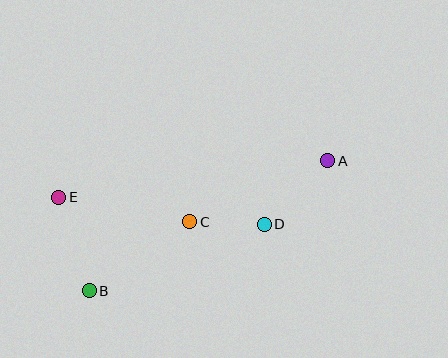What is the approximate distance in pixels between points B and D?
The distance between B and D is approximately 187 pixels.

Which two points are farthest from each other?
Points A and B are farthest from each other.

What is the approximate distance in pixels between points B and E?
The distance between B and E is approximately 98 pixels.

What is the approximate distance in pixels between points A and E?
The distance between A and E is approximately 271 pixels.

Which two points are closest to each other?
Points C and D are closest to each other.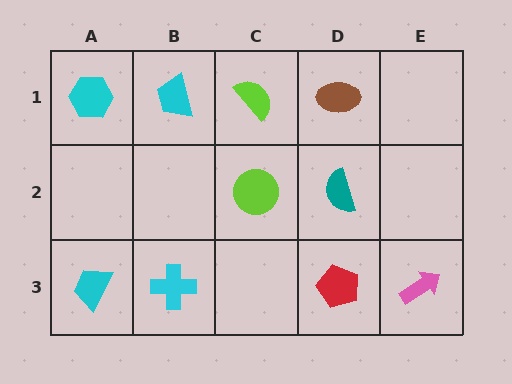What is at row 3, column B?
A cyan cross.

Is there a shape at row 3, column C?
No, that cell is empty.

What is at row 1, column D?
A brown ellipse.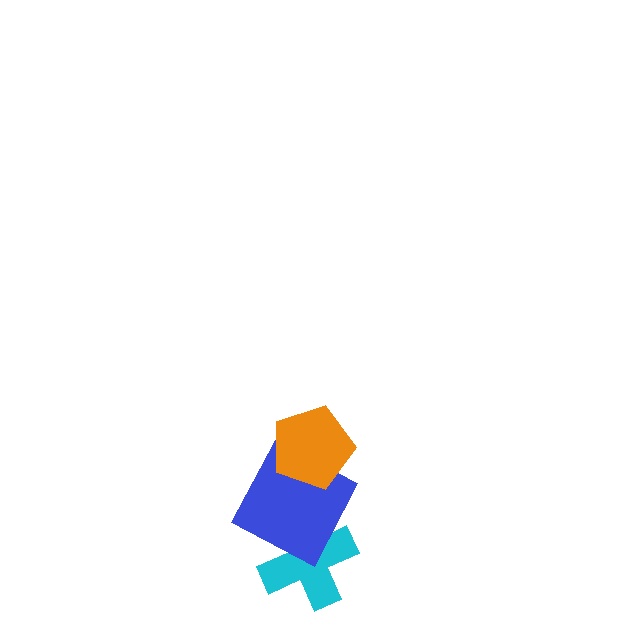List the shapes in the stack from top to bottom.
From top to bottom: the orange pentagon, the blue square, the cyan cross.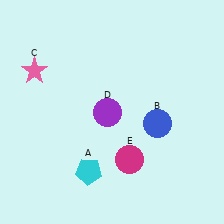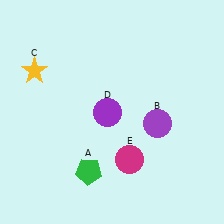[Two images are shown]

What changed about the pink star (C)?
In Image 1, C is pink. In Image 2, it changed to yellow.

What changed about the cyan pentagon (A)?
In Image 1, A is cyan. In Image 2, it changed to green.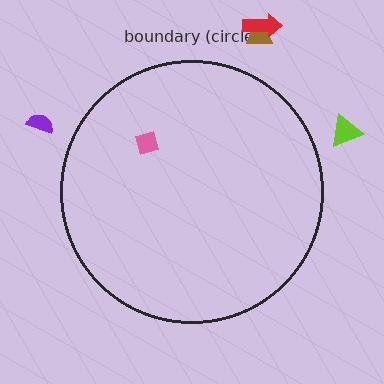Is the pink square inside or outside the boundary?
Inside.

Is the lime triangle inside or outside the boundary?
Outside.